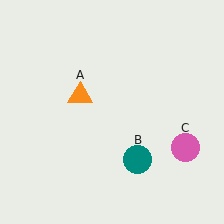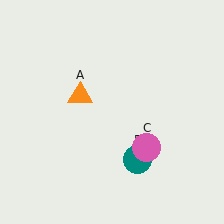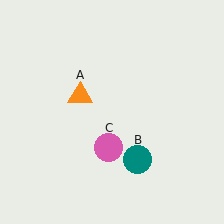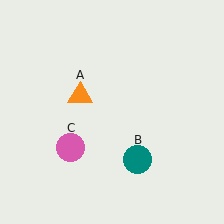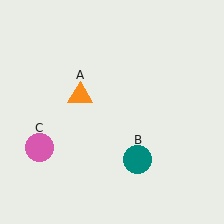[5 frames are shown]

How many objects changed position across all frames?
1 object changed position: pink circle (object C).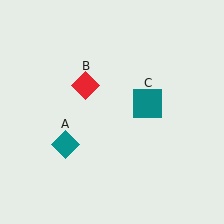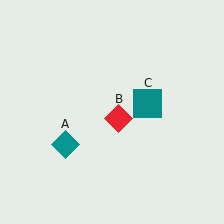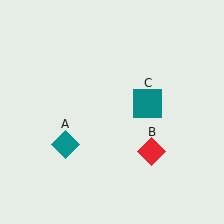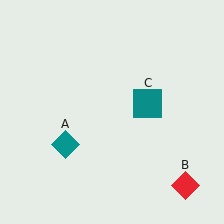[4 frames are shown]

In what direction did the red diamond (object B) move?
The red diamond (object B) moved down and to the right.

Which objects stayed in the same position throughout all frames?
Teal diamond (object A) and teal square (object C) remained stationary.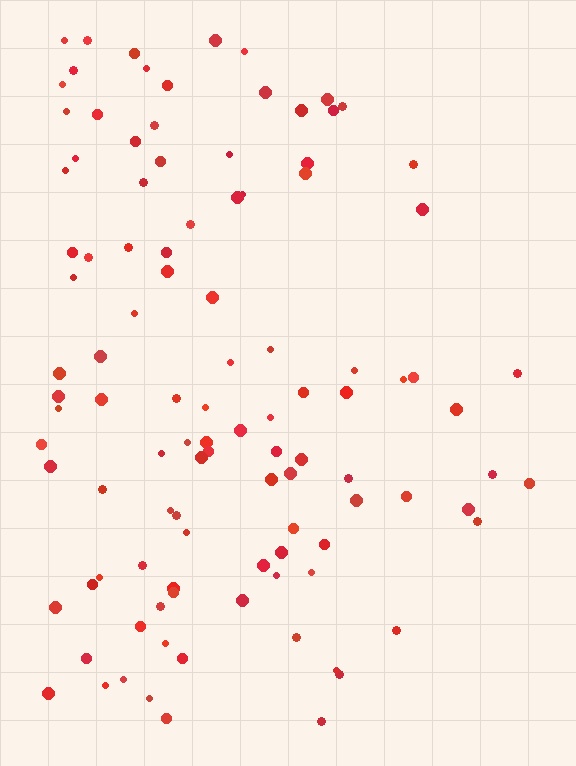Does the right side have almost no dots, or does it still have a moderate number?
Still a moderate number, just noticeably fewer than the left.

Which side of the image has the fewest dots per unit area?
The right.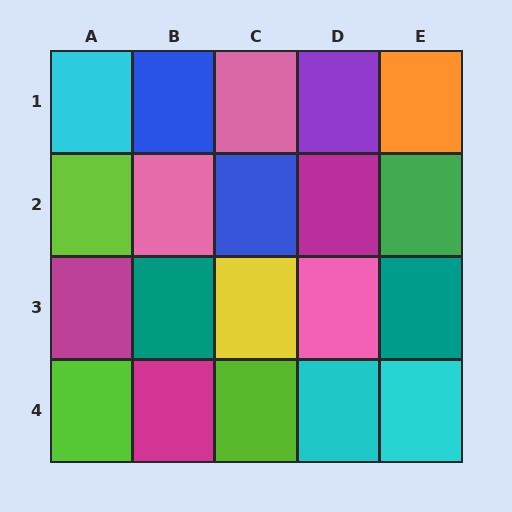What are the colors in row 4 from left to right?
Lime, magenta, lime, cyan, cyan.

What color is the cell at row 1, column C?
Pink.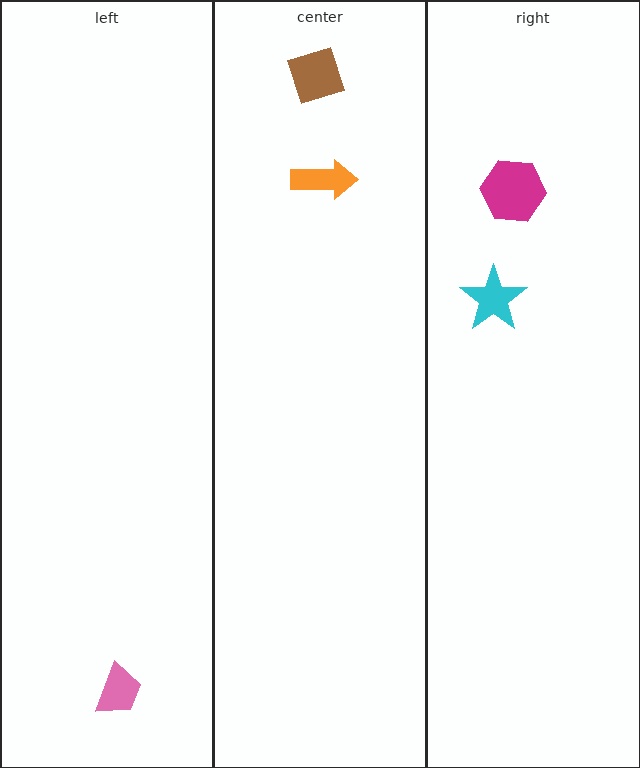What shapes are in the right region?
The cyan star, the magenta hexagon.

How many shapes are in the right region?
2.